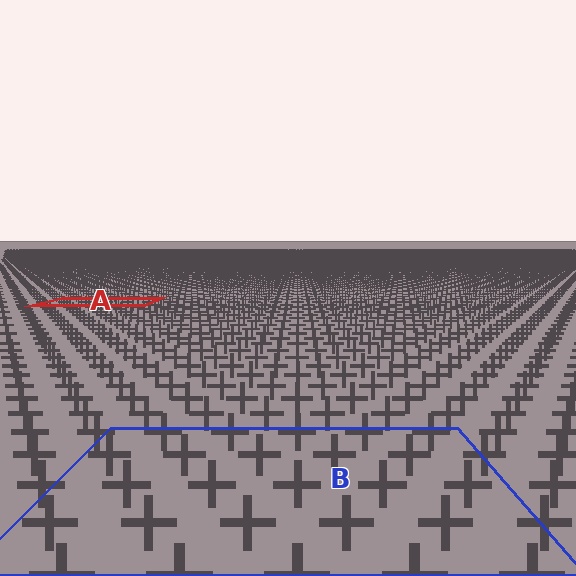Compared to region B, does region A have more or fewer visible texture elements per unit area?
Region A has more texture elements per unit area — they are packed more densely because it is farther away.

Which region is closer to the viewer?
Region B is closer. The texture elements there are larger and more spread out.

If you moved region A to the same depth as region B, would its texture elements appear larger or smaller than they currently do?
They would appear larger. At a closer depth, the same texture elements are projected at a bigger on-screen size.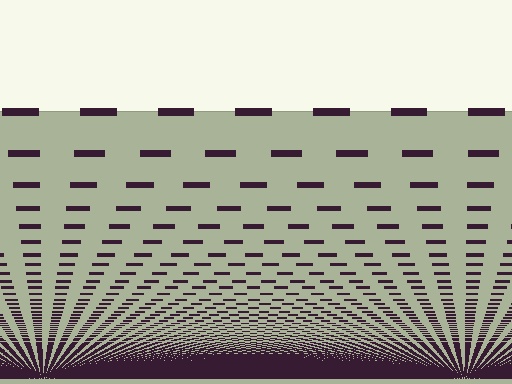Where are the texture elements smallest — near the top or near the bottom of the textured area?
Near the bottom.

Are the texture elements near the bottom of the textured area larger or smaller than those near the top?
Smaller. The gradient is inverted — elements near the bottom are smaller and denser.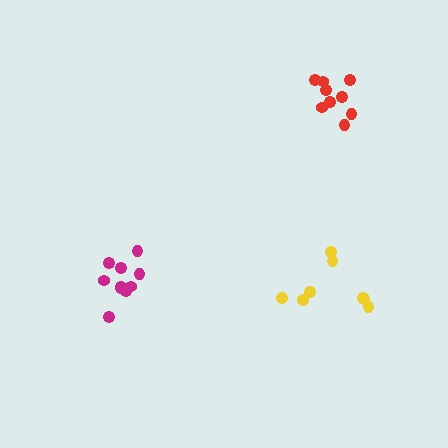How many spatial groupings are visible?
There are 3 spatial groupings.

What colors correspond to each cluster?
The clusters are colored: yellow, magenta, red.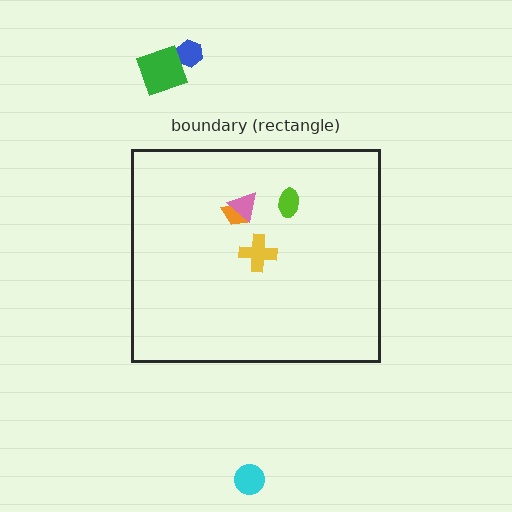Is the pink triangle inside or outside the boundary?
Inside.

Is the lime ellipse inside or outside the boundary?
Inside.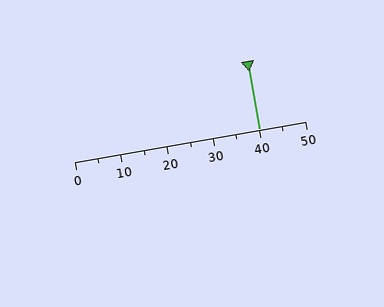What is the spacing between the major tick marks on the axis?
The major ticks are spaced 10 apart.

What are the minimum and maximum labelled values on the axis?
The axis runs from 0 to 50.